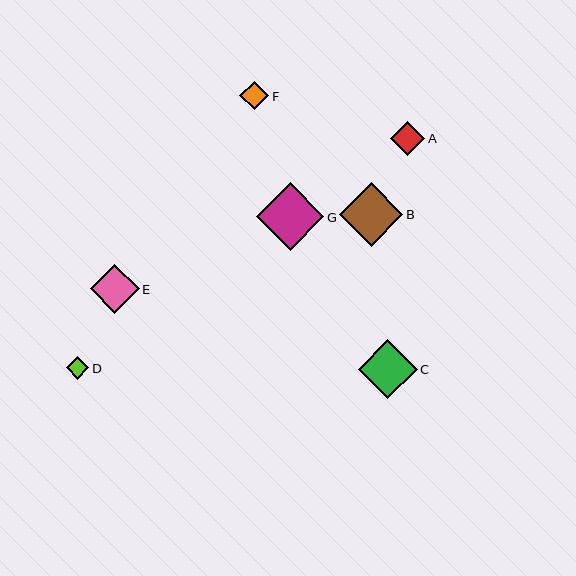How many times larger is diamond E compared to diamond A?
Diamond E is approximately 1.4 times the size of diamond A.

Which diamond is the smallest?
Diamond D is the smallest with a size of approximately 23 pixels.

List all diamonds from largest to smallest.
From largest to smallest: G, B, C, E, A, F, D.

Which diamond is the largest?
Diamond G is the largest with a size of approximately 67 pixels.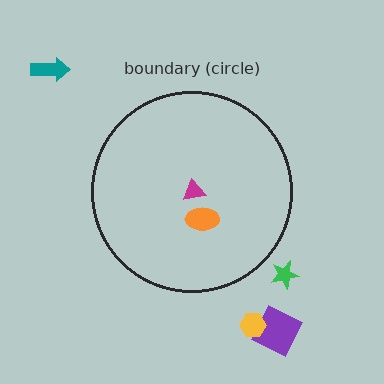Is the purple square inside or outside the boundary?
Outside.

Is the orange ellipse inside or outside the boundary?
Inside.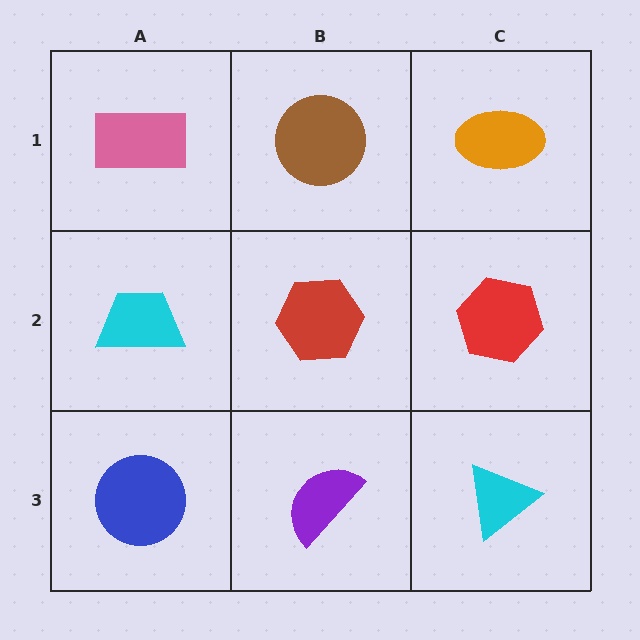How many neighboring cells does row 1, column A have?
2.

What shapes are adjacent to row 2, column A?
A pink rectangle (row 1, column A), a blue circle (row 3, column A), a red hexagon (row 2, column B).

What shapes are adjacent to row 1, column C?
A red hexagon (row 2, column C), a brown circle (row 1, column B).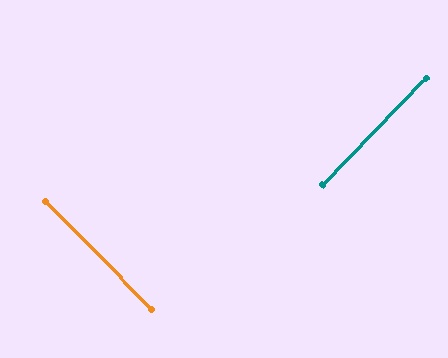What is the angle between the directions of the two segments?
Approximately 89 degrees.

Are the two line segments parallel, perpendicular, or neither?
Perpendicular — they meet at approximately 89°.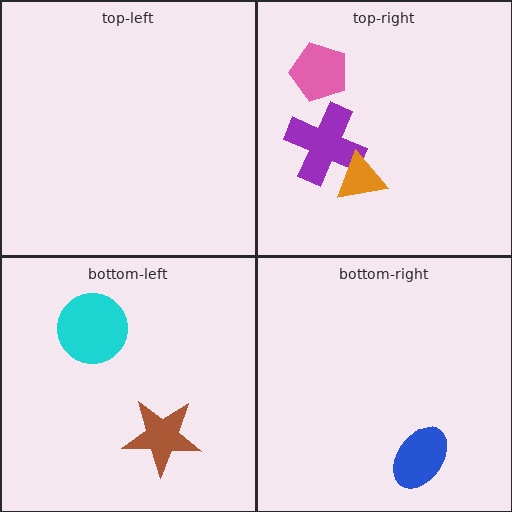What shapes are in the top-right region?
The pink pentagon, the purple cross, the orange triangle.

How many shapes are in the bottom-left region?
2.